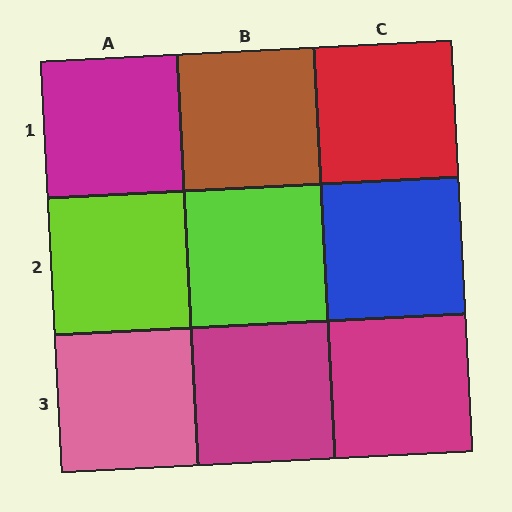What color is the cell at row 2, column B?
Lime.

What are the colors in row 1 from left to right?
Magenta, brown, red.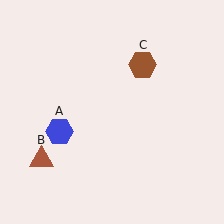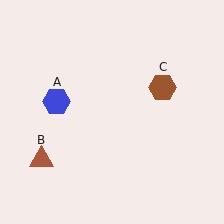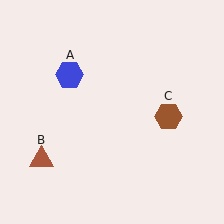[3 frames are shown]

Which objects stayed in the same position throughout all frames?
Brown triangle (object B) remained stationary.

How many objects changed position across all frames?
2 objects changed position: blue hexagon (object A), brown hexagon (object C).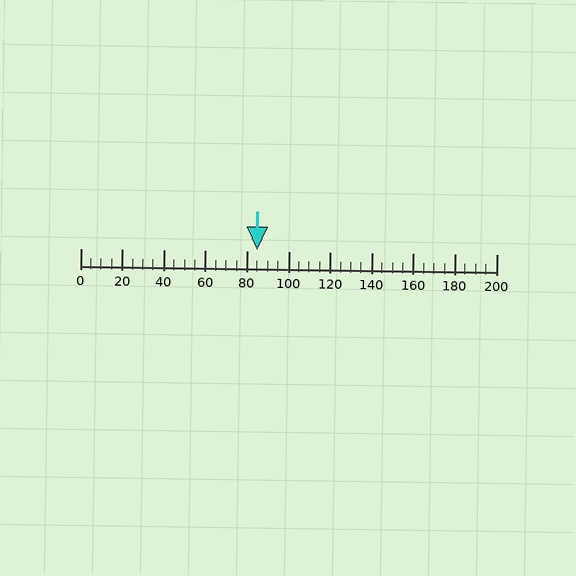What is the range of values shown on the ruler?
The ruler shows values from 0 to 200.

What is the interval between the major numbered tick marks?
The major tick marks are spaced 20 units apart.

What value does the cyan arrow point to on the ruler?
The cyan arrow points to approximately 85.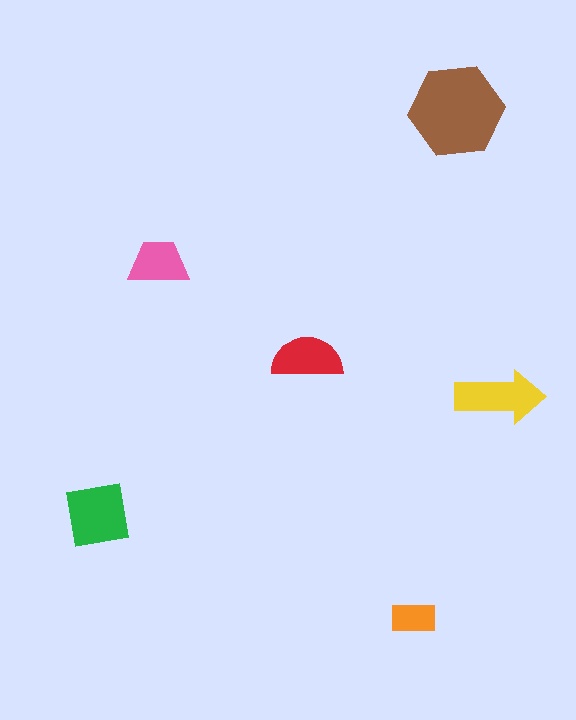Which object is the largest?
The brown hexagon.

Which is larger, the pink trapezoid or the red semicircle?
The red semicircle.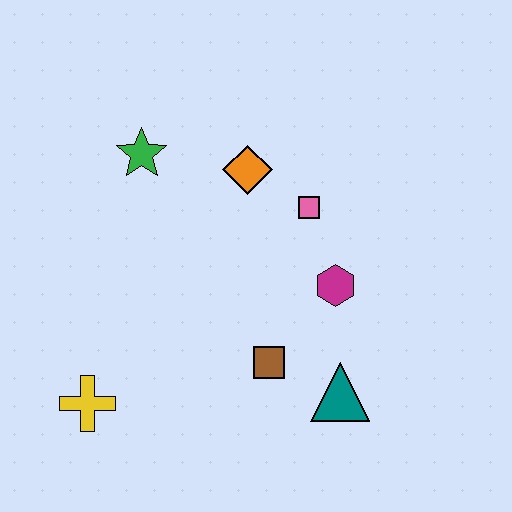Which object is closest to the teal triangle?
The brown square is closest to the teal triangle.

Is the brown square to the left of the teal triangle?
Yes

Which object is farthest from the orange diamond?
The yellow cross is farthest from the orange diamond.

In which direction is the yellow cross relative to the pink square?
The yellow cross is to the left of the pink square.